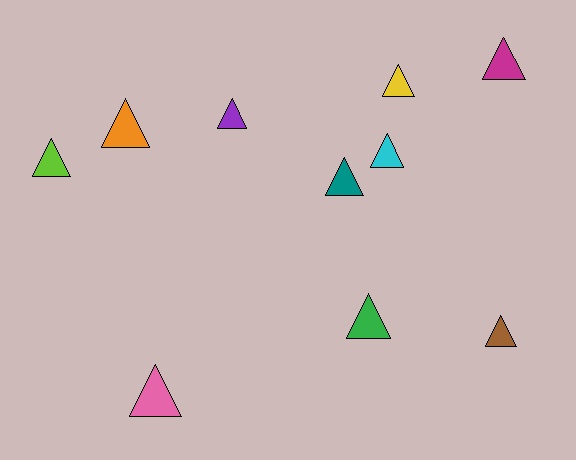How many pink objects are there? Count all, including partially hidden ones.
There is 1 pink object.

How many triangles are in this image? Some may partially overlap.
There are 10 triangles.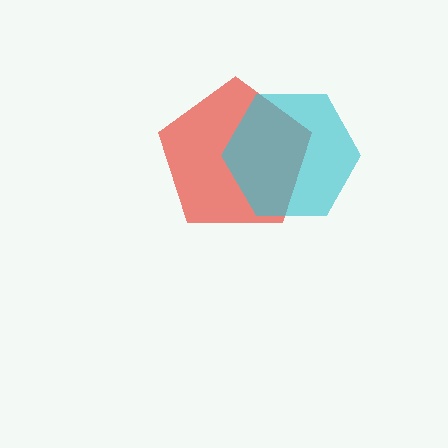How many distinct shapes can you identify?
There are 2 distinct shapes: a red pentagon, a cyan hexagon.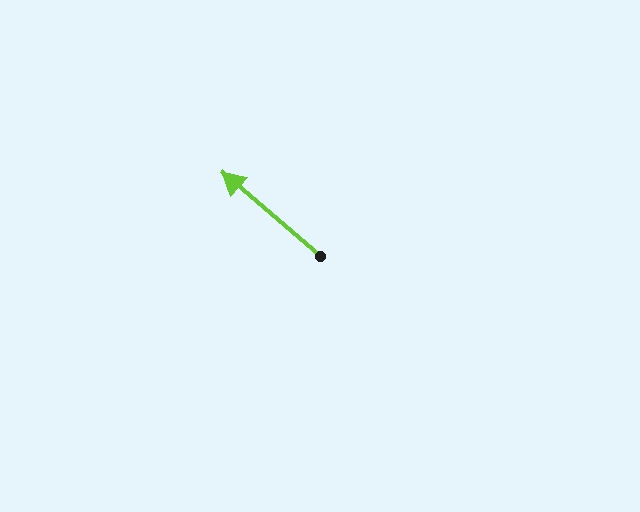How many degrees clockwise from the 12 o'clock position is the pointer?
Approximately 310 degrees.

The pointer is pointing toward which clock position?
Roughly 10 o'clock.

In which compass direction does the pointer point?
Northwest.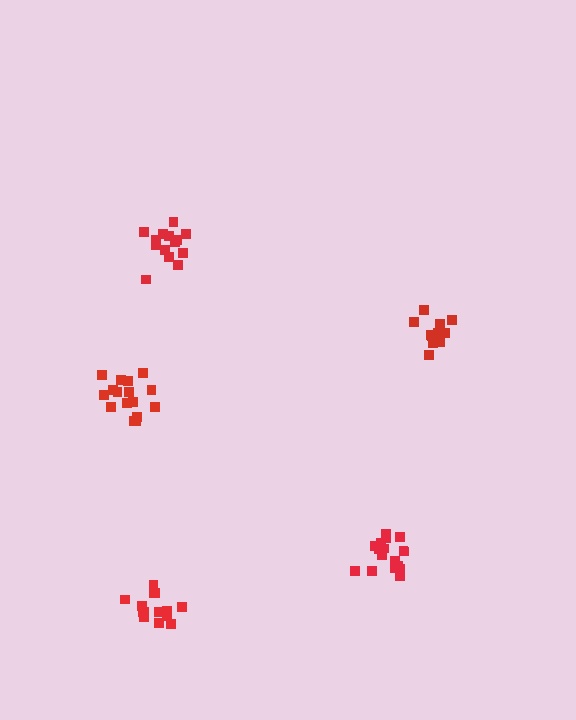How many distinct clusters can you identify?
There are 5 distinct clusters.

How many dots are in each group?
Group 1: 16 dots, Group 2: 13 dots, Group 3: 17 dots, Group 4: 15 dots, Group 5: 14 dots (75 total).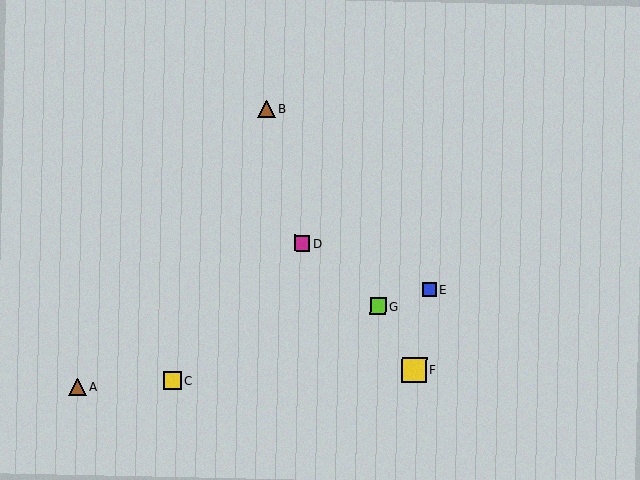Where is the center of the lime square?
The center of the lime square is at (378, 306).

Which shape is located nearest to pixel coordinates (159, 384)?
The yellow square (labeled C) at (172, 381) is nearest to that location.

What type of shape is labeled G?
Shape G is a lime square.